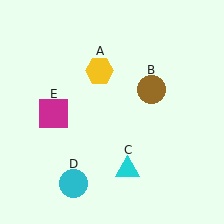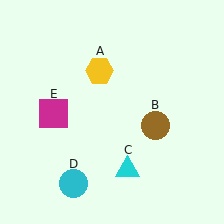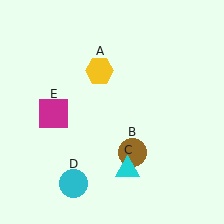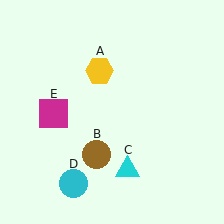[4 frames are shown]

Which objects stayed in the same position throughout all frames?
Yellow hexagon (object A) and cyan triangle (object C) and cyan circle (object D) and magenta square (object E) remained stationary.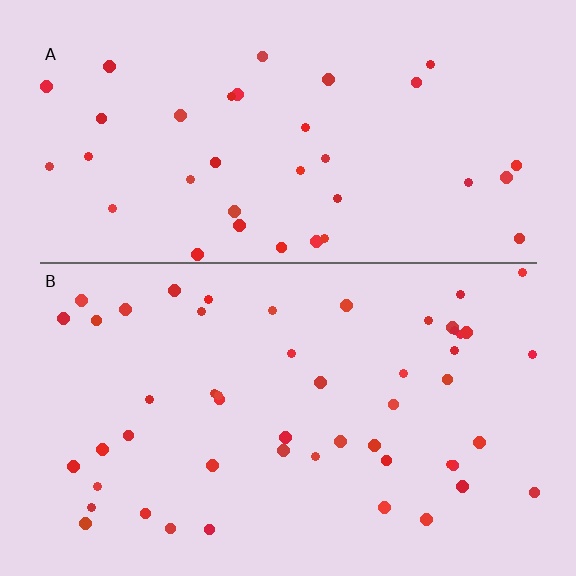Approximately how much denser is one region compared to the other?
Approximately 1.4× — region B over region A.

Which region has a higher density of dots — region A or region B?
B (the bottom).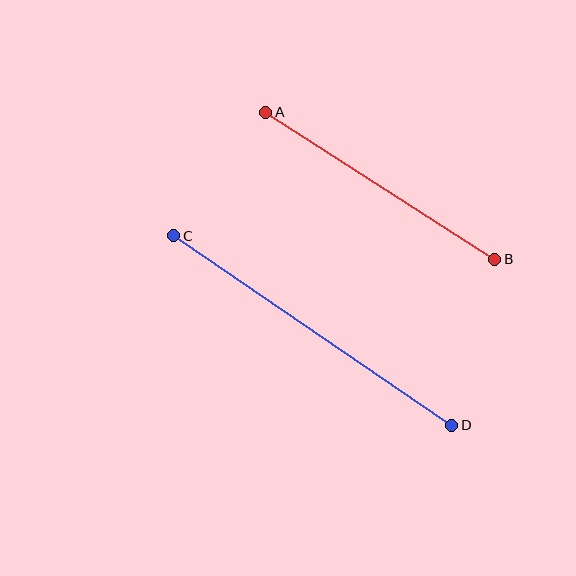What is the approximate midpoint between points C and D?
The midpoint is at approximately (313, 330) pixels.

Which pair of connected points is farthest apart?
Points C and D are farthest apart.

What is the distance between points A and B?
The distance is approximately 272 pixels.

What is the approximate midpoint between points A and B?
The midpoint is at approximately (380, 186) pixels.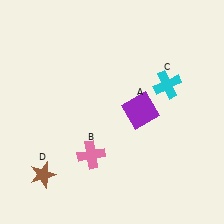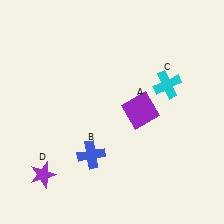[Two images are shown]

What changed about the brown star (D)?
In Image 1, D is brown. In Image 2, it changed to purple.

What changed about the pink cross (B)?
In Image 1, B is pink. In Image 2, it changed to blue.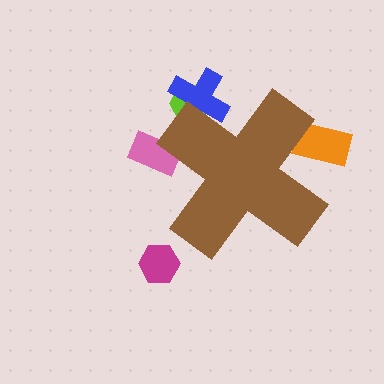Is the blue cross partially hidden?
Yes, the blue cross is partially hidden behind the brown cross.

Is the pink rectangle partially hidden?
Yes, the pink rectangle is partially hidden behind the brown cross.